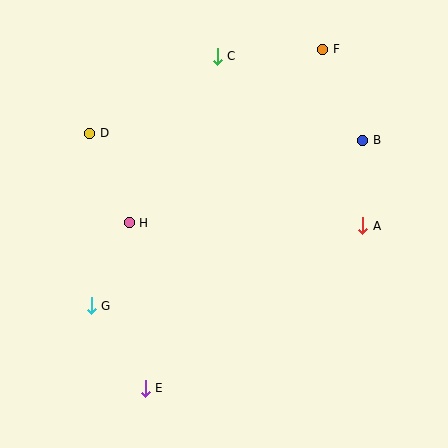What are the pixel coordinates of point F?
Point F is at (323, 49).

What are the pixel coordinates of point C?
Point C is at (217, 56).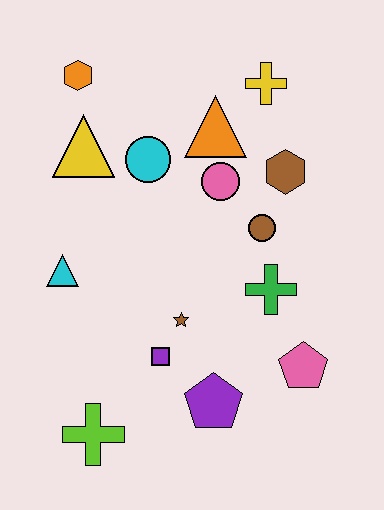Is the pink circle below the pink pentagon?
No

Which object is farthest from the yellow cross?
The lime cross is farthest from the yellow cross.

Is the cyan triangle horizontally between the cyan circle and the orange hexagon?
No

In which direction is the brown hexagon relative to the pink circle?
The brown hexagon is to the right of the pink circle.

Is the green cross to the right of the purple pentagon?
Yes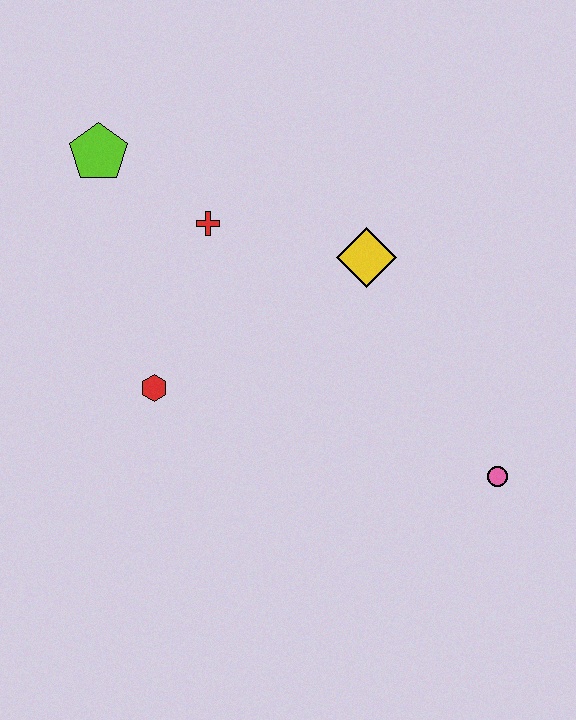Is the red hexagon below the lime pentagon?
Yes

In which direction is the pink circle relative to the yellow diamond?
The pink circle is below the yellow diamond.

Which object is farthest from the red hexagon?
The pink circle is farthest from the red hexagon.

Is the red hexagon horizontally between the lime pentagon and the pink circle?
Yes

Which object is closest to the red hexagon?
The red cross is closest to the red hexagon.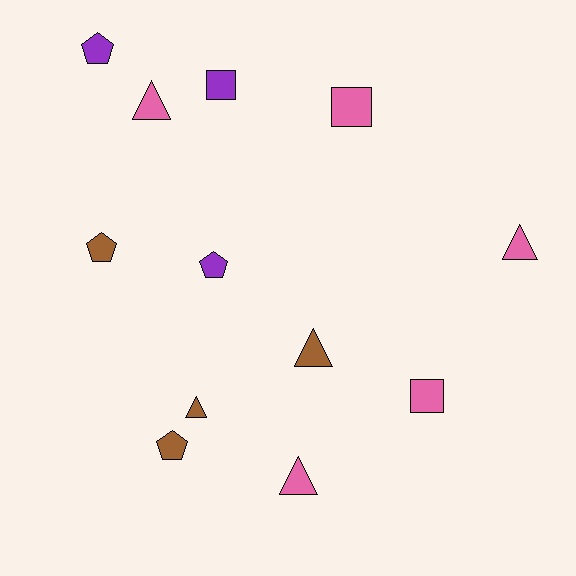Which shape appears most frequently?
Triangle, with 5 objects.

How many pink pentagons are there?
There are no pink pentagons.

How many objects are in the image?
There are 12 objects.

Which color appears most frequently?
Pink, with 5 objects.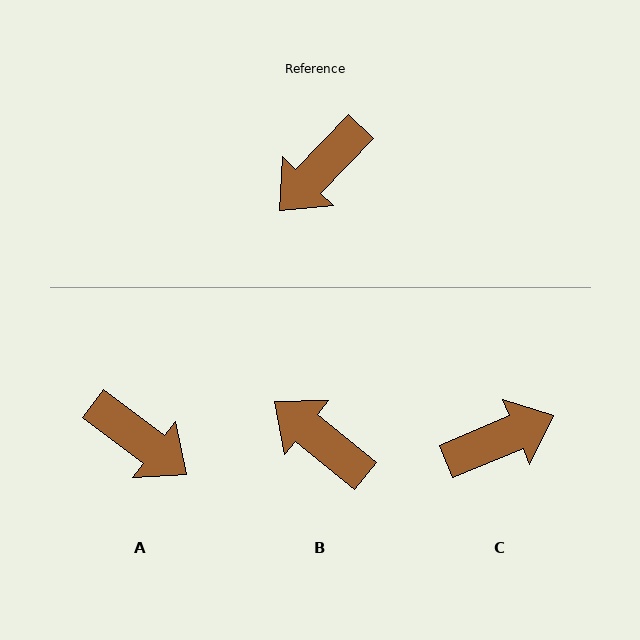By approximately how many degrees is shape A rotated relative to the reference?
Approximately 97 degrees counter-clockwise.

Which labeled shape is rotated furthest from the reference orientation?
C, about 157 degrees away.